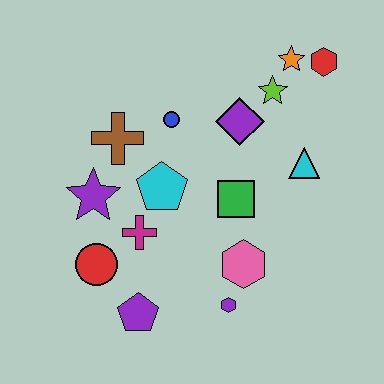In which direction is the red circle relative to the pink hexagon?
The red circle is to the left of the pink hexagon.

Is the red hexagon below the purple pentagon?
No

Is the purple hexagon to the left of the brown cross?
No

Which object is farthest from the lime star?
The purple pentagon is farthest from the lime star.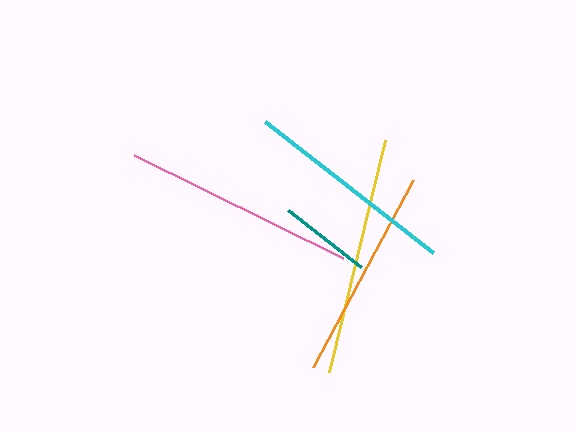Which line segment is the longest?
The yellow line is the longest at approximately 239 pixels.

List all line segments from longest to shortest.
From longest to shortest: yellow, pink, cyan, orange, teal.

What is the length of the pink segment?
The pink segment is approximately 232 pixels long.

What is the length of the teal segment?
The teal segment is approximately 92 pixels long.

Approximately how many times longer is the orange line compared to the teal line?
The orange line is approximately 2.3 times the length of the teal line.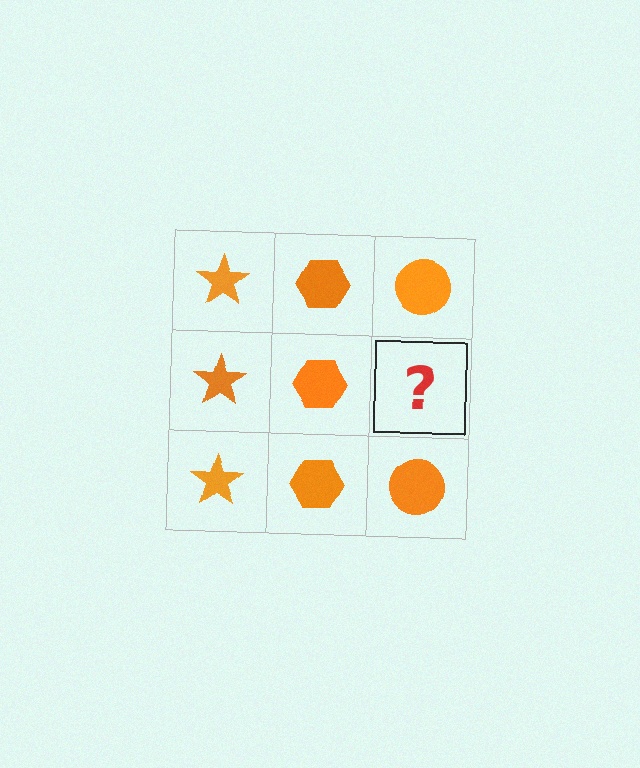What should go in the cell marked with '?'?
The missing cell should contain an orange circle.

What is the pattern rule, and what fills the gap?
The rule is that each column has a consistent shape. The gap should be filled with an orange circle.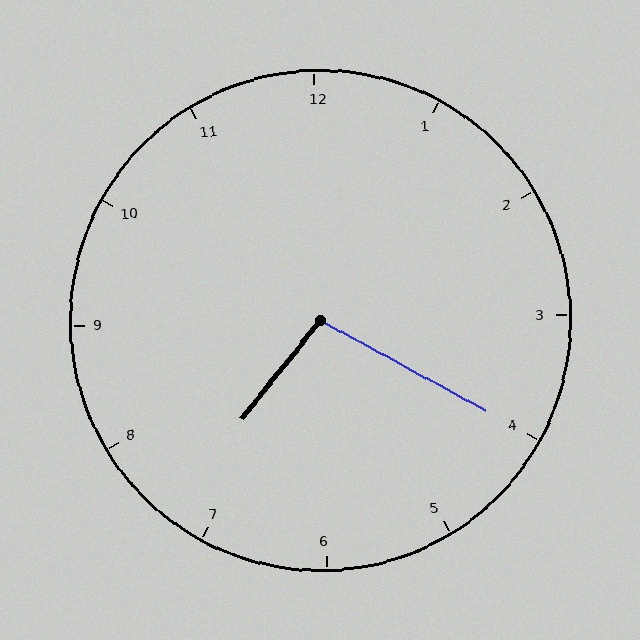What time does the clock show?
7:20.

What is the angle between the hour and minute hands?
Approximately 100 degrees.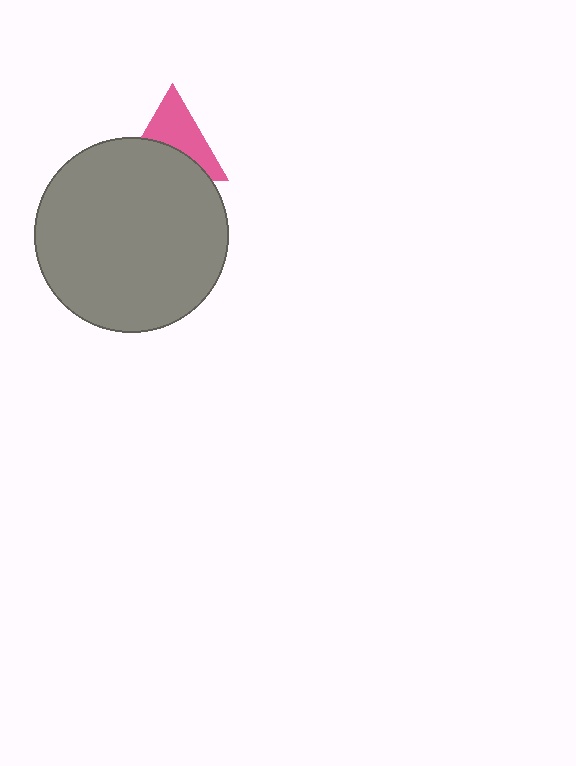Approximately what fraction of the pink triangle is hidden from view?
Roughly 48% of the pink triangle is hidden behind the gray circle.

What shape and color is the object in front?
The object in front is a gray circle.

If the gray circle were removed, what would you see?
You would see the complete pink triangle.